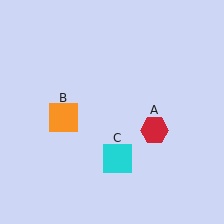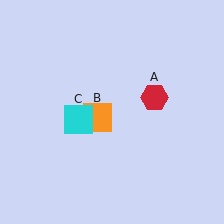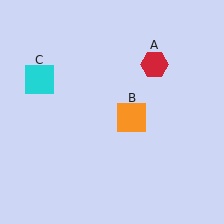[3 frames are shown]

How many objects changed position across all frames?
3 objects changed position: red hexagon (object A), orange square (object B), cyan square (object C).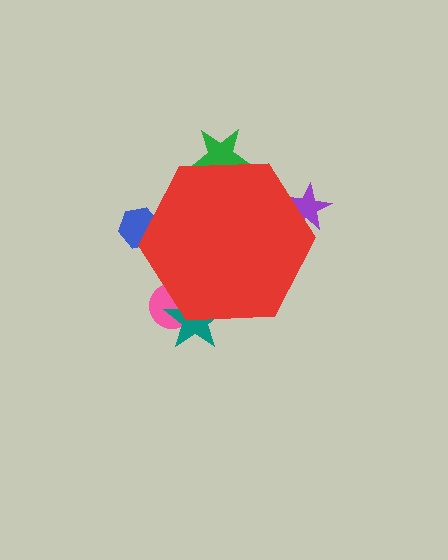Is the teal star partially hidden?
Yes, the teal star is partially hidden behind the red hexagon.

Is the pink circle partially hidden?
Yes, the pink circle is partially hidden behind the red hexagon.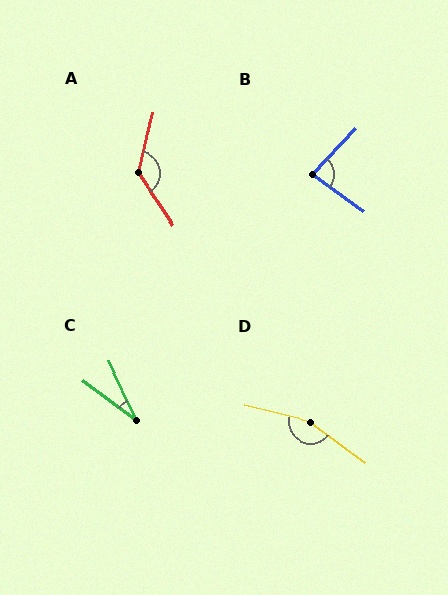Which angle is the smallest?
C, at approximately 28 degrees.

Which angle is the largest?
D, at approximately 157 degrees.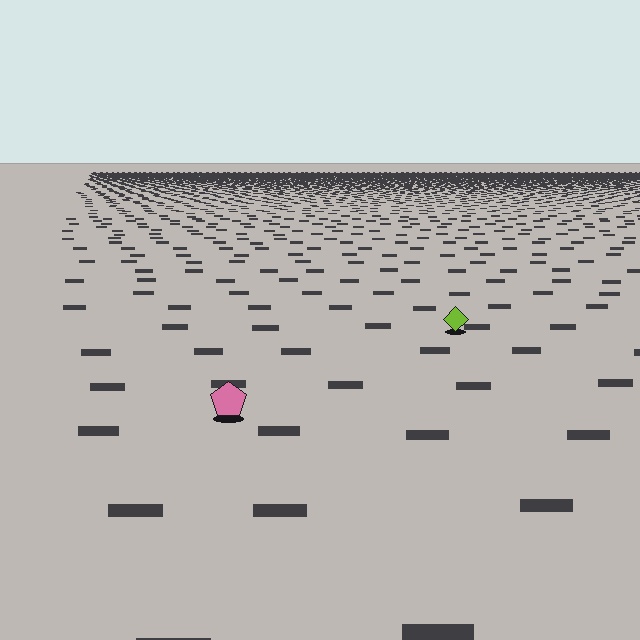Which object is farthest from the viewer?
The lime diamond is farthest from the viewer. It appears smaller and the ground texture around it is denser.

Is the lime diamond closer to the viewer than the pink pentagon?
No. The pink pentagon is closer — you can tell from the texture gradient: the ground texture is coarser near it.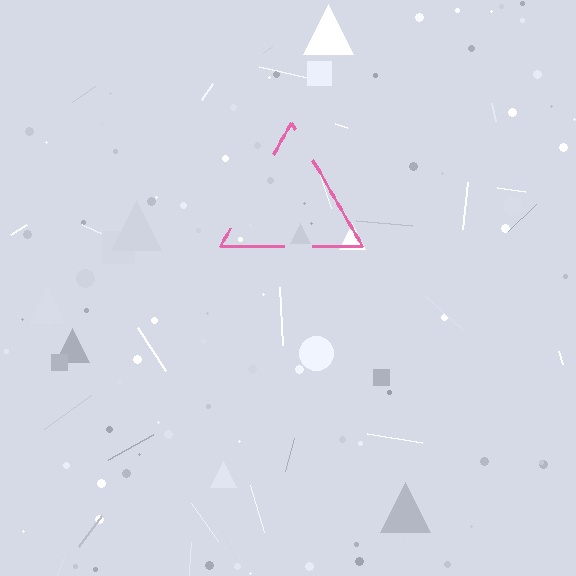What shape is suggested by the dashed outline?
The dashed outline suggests a triangle.